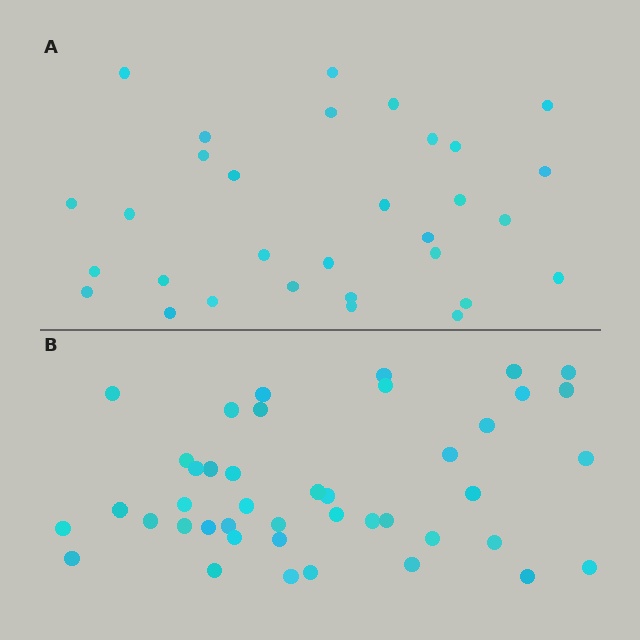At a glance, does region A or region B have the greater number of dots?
Region B (the bottom region) has more dots.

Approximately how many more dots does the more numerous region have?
Region B has roughly 12 or so more dots than region A.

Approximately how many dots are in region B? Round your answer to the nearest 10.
About 40 dots. (The exact count is 43, which rounds to 40.)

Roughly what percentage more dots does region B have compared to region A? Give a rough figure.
About 40% more.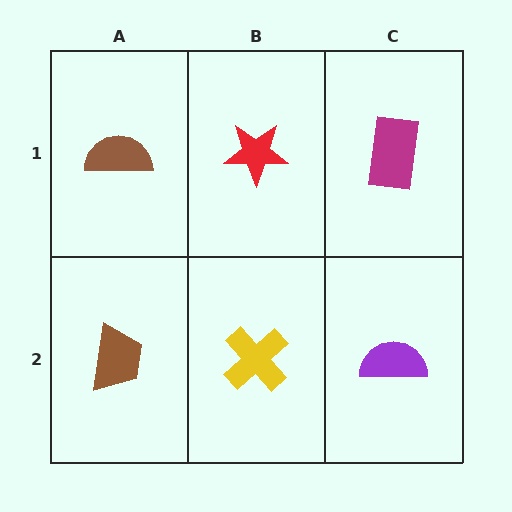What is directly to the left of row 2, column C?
A yellow cross.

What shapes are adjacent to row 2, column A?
A brown semicircle (row 1, column A), a yellow cross (row 2, column B).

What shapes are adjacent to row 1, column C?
A purple semicircle (row 2, column C), a red star (row 1, column B).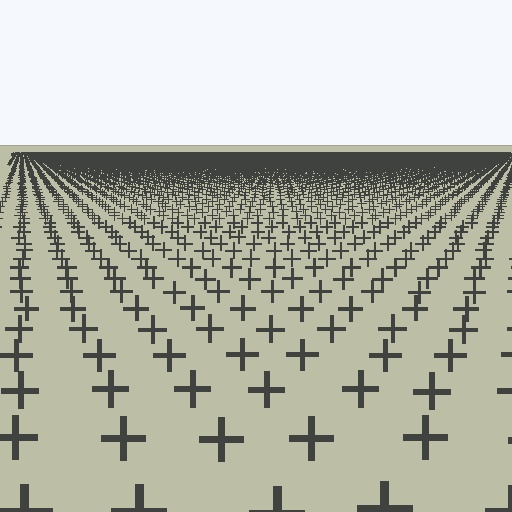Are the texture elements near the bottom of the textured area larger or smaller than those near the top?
Larger. Near the bottom, elements are closer to the viewer and appear at a bigger on-screen size.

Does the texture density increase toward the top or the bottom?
Density increases toward the top.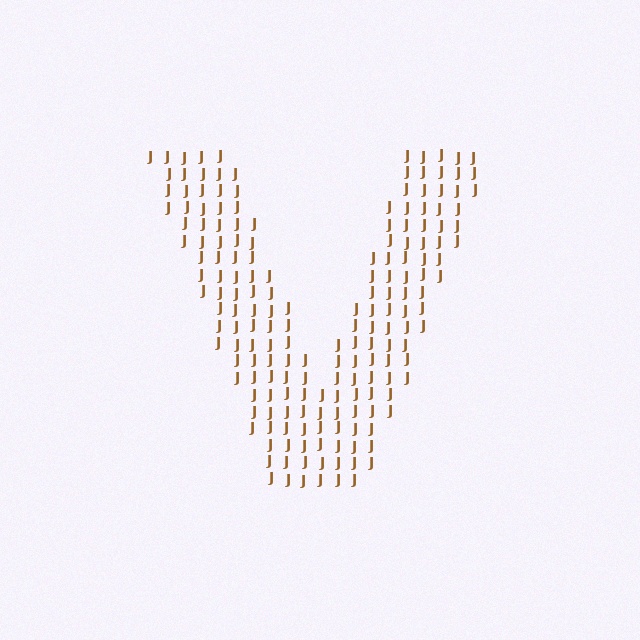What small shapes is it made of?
It is made of small letter J's.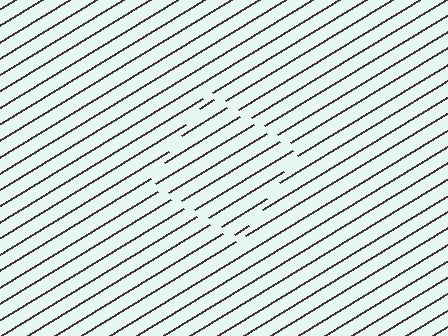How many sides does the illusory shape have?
4 sides — the line-ends trace a square.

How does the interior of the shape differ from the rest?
The interior of the shape contains the same grating, shifted by half a period — the contour is defined by the phase discontinuity where line-ends from the inner and outer gratings abut.